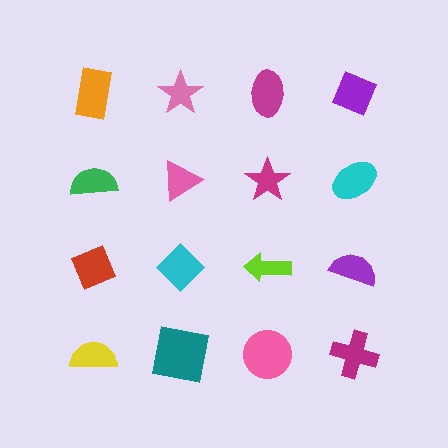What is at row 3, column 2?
A cyan diamond.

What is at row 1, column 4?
A purple diamond.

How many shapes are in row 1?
4 shapes.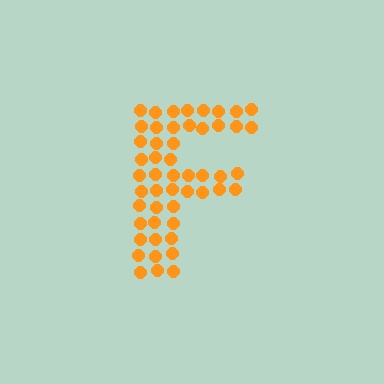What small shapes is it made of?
It is made of small circles.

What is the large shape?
The large shape is the letter F.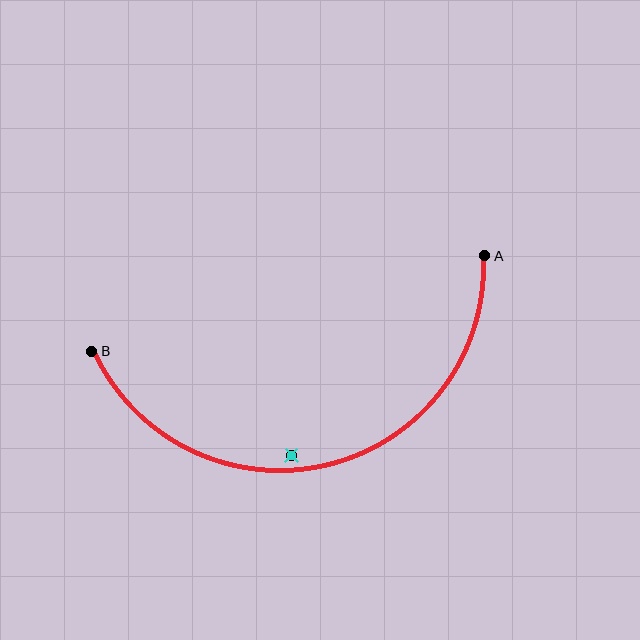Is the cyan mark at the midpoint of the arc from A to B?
No — the cyan mark does not lie on the arc at all. It sits slightly inside the curve.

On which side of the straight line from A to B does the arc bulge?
The arc bulges below the straight line connecting A and B.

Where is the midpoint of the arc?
The arc midpoint is the point on the curve farthest from the straight line joining A and B. It sits below that line.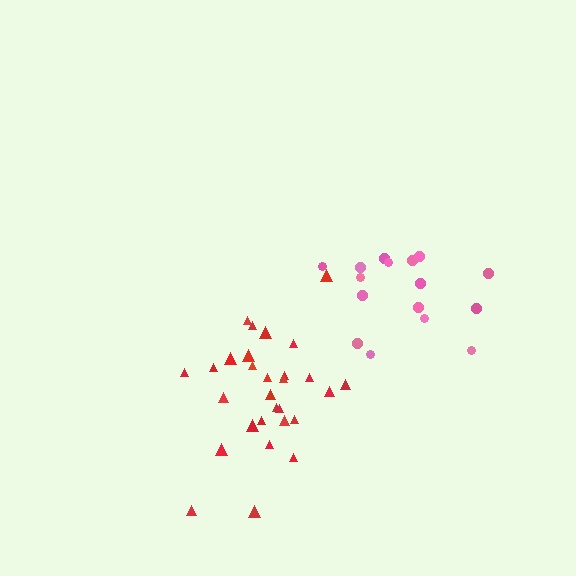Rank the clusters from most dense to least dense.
red, pink.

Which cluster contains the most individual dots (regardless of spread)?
Red (29).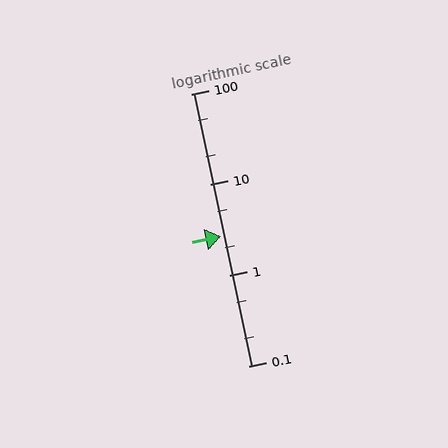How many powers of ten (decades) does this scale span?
The scale spans 3 decades, from 0.1 to 100.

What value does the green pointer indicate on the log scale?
The pointer indicates approximately 2.7.